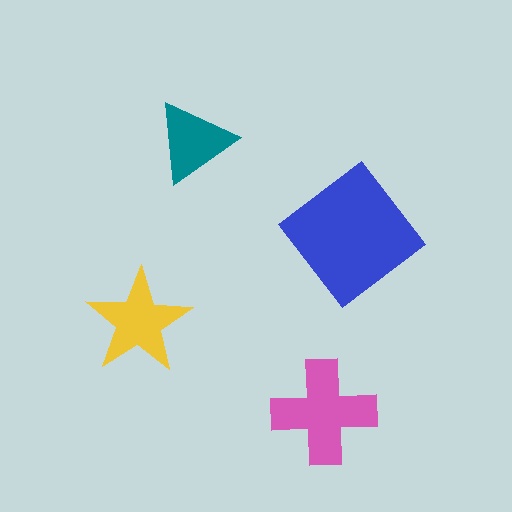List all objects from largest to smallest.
The blue diamond, the pink cross, the yellow star, the teal triangle.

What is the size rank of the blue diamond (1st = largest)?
1st.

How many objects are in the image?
There are 4 objects in the image.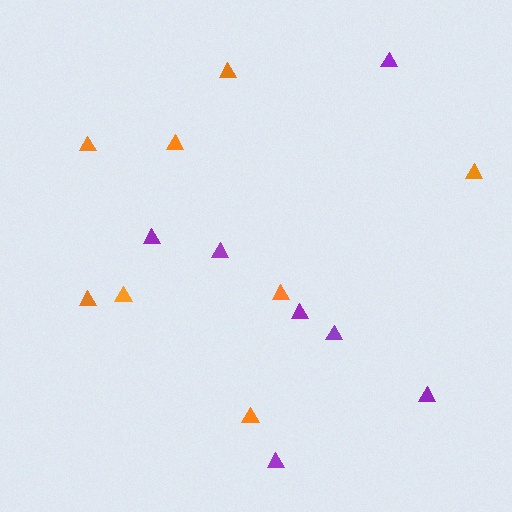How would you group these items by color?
There are 2 groups: one group of purple triangles (7) and one group of orange triangles (8).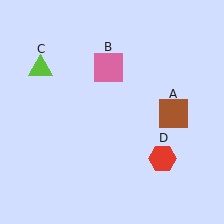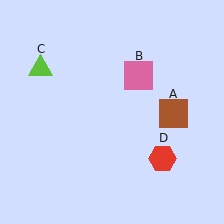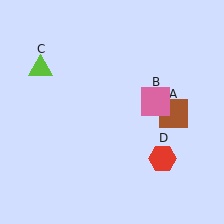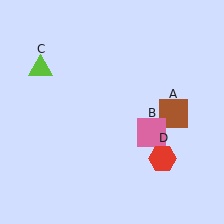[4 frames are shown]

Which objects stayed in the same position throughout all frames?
Brown square (object A) and lime triangle (object C) and red hexagon (object D) remained stationary.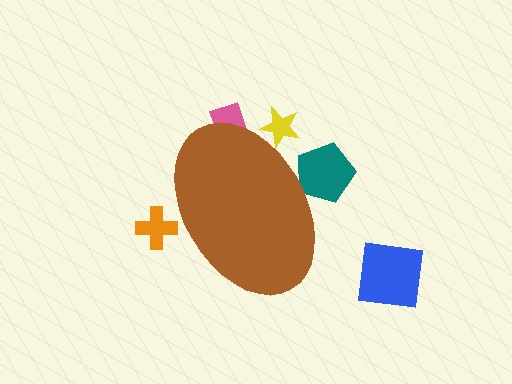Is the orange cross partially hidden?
Yes, the orange cross is partially hidden behind the brown ellipse.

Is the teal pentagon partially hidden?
Yes, the teal pentagon is partially hidden behind the brown ellipse.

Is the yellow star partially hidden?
Yes, the yellow star is partially hidden behind the brown ellipse.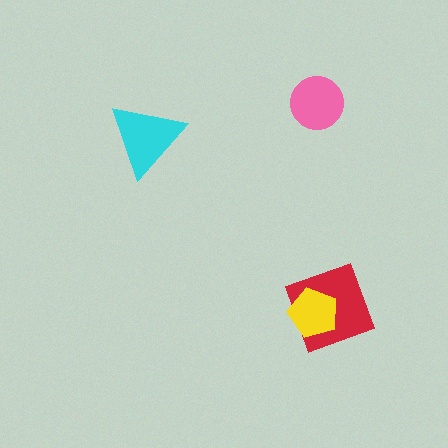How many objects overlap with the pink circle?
0 objects overlap with the pink circle.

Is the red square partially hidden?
Yes, it is partially covered by another shape.